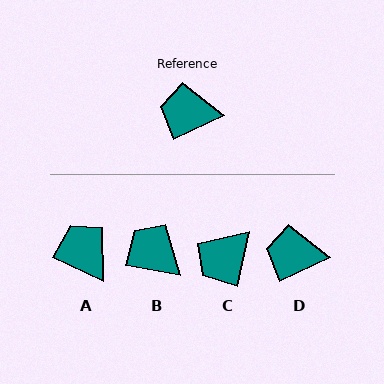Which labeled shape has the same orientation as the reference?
D.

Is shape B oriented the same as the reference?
No, it is off by about 35 degrees.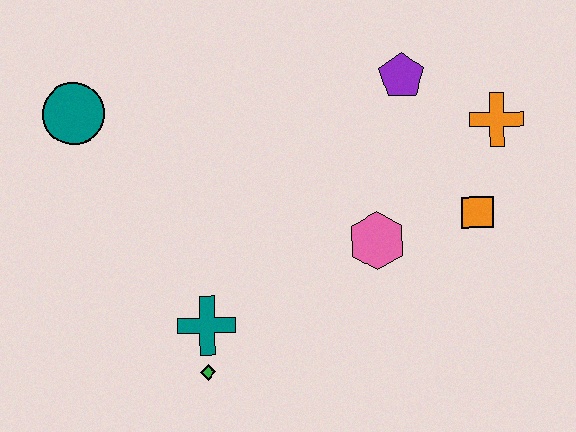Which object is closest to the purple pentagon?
The orange cross is closest to the purple pentagon.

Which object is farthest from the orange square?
The teal circle is farthest from the orange square.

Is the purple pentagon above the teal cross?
Yes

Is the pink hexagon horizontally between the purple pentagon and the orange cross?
No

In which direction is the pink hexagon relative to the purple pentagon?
The pink hexagon is below the purple pentagon.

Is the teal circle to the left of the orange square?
Yes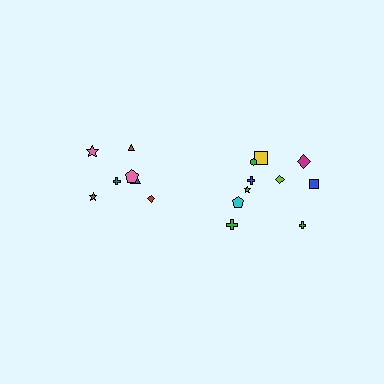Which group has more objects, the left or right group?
The right group.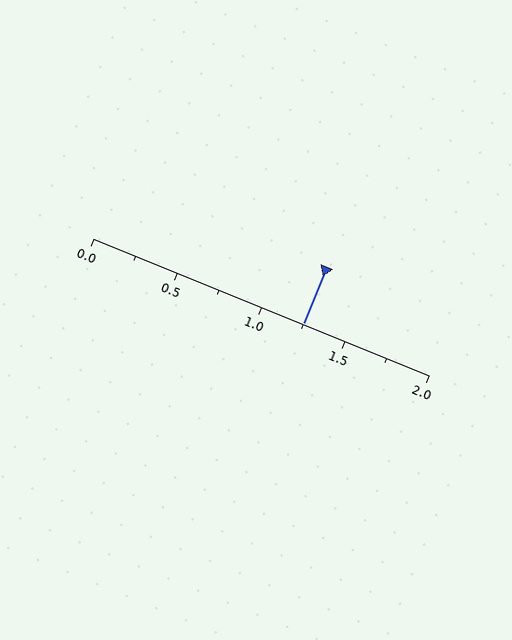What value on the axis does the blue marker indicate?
The marker indicates approximately 1.25.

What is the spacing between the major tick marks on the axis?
The major ticks are spaced 0.5 apart.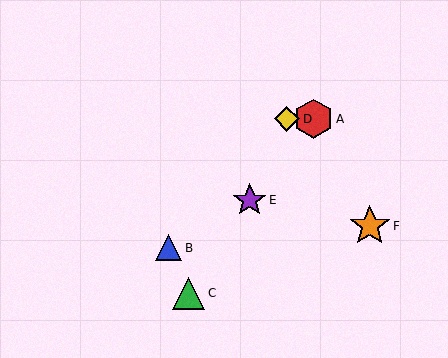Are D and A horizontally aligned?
Yes, both are at y≈119.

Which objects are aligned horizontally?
Objects A, D are aligned horizontally.